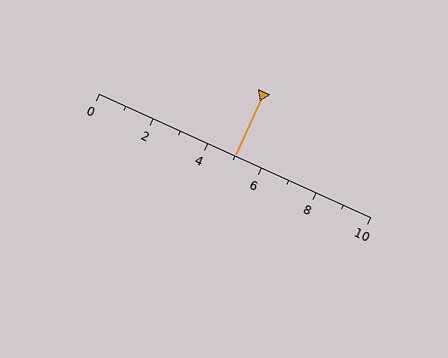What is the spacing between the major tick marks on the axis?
The major ticks are spaced 2 apart.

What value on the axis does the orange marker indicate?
The marker indicates approximately 5.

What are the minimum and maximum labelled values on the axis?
The axis runs from 0 to 10.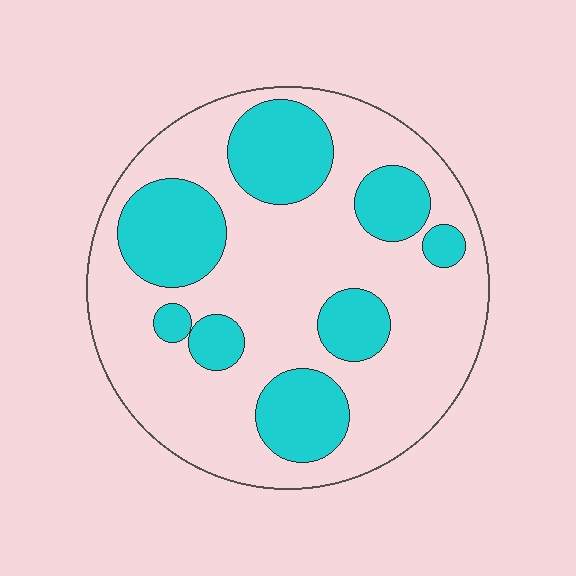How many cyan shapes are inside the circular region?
8.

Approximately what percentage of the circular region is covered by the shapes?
Approximately 30%.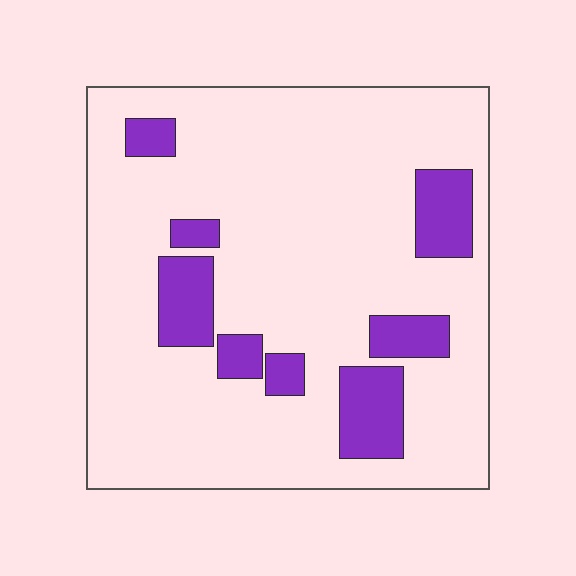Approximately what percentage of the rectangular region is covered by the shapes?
Approximately 15%.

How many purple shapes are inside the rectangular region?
8.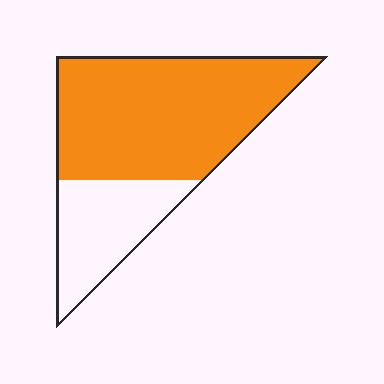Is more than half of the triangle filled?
Yes.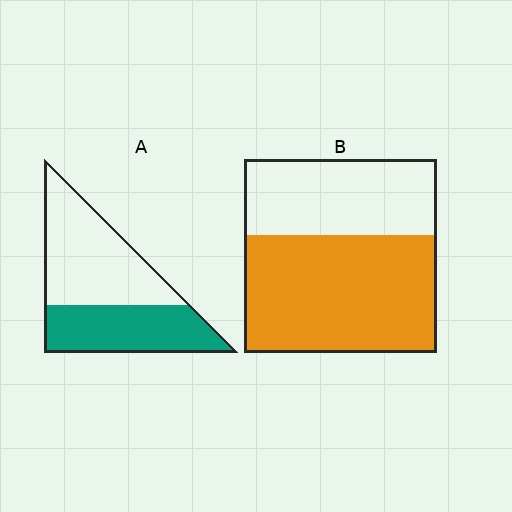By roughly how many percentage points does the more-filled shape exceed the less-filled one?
By roughly 20 percentage points (B over A).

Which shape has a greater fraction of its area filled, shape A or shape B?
Shape B.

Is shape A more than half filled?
No.